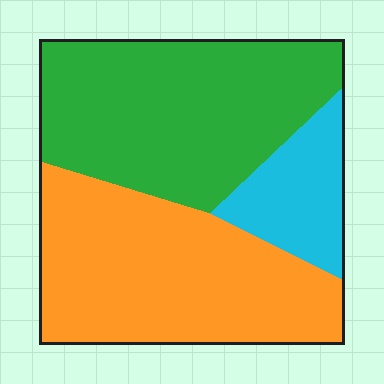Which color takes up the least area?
Cyan, at roughly 15%.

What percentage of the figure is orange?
Orange covers 43% of the figure.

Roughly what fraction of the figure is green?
Green takes up about two fifths (2/5) of the figure.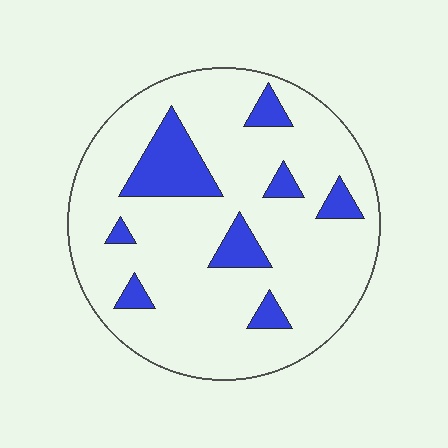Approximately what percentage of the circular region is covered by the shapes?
Approximately 15%.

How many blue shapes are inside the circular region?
8.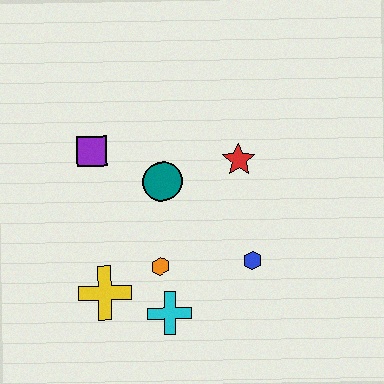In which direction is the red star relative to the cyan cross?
The red star is above the cyan cross.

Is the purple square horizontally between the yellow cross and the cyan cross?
No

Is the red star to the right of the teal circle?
Yes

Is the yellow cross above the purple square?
No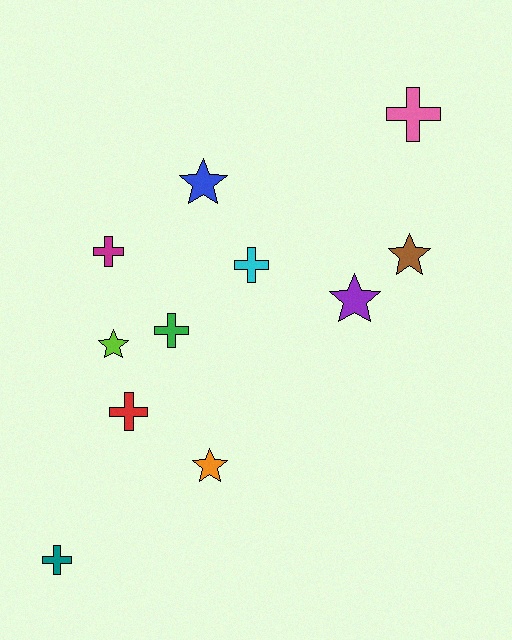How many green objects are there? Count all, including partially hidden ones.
There is 1 green object.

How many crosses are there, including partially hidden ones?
There are 6 crosses.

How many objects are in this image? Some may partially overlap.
There are 11 objects.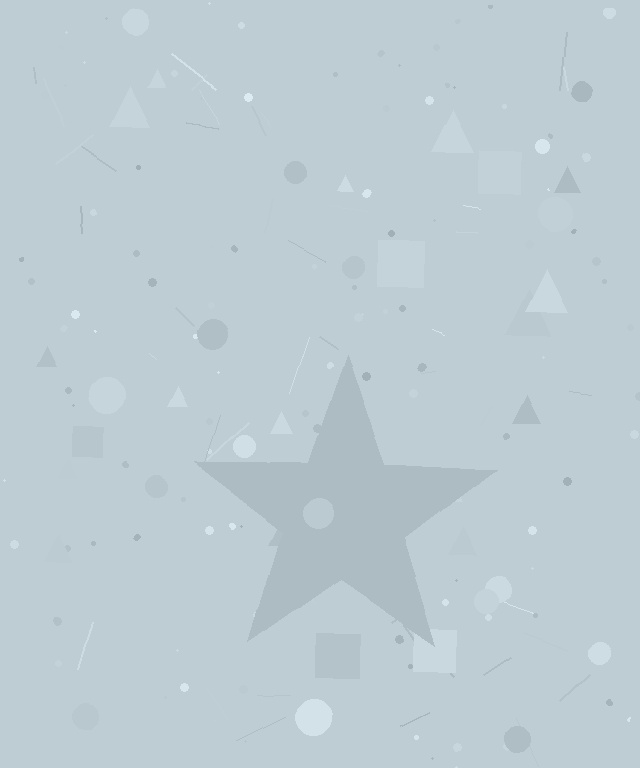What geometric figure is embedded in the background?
A star is embedded in the background.